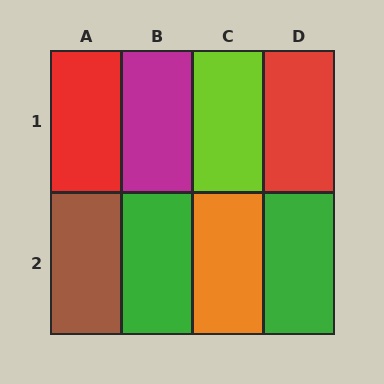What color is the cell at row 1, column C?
Lime.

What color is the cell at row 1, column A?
Red.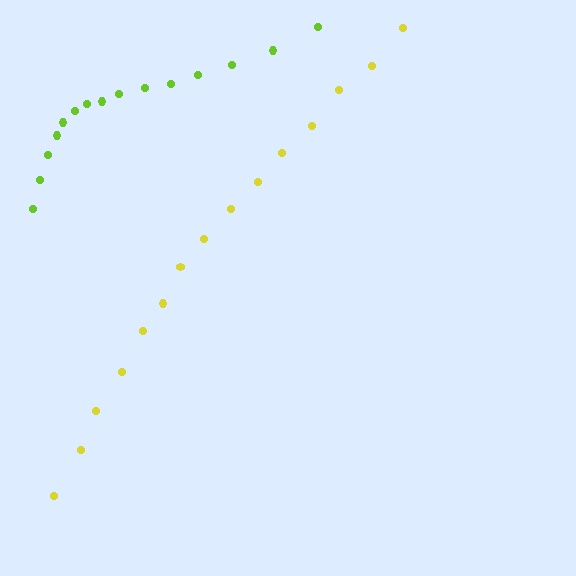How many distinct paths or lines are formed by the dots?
There are 2 distinct paths.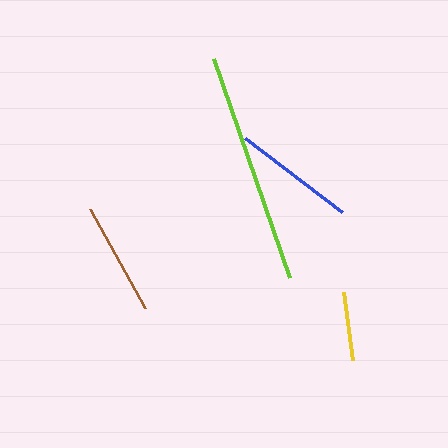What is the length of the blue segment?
The blue segment is approximately 121 pixels long.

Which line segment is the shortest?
The yellow line is the shortest at approximately 69 pixels.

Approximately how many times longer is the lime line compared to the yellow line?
The lime line is approximately 3.3 times the length of the yellow line.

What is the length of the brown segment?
The brown segment is approximately 113 pixels long.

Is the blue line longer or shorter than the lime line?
The lime line is longer than the blue line.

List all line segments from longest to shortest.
From longest to shortest: lime, blue, brown, yellow.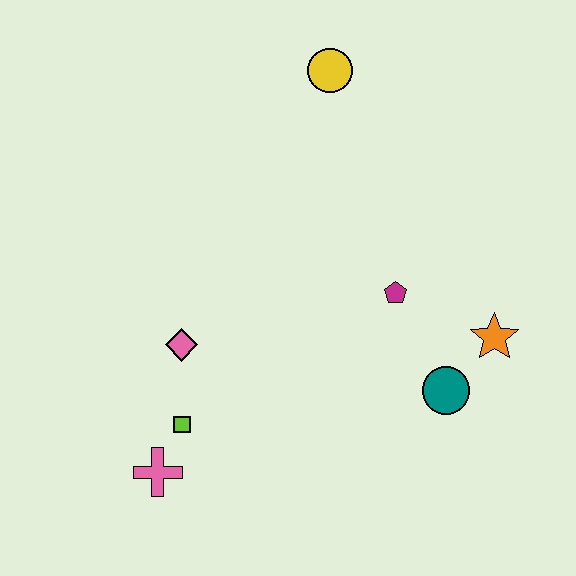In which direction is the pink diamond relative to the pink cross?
The pink diamond is above the pink cross.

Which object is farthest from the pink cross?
The yellow circle is farthest from the pink cross.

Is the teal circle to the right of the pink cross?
Yes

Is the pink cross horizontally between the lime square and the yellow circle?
No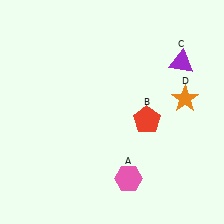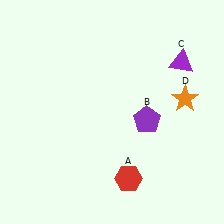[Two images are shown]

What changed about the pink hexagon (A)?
In Image 1, A is pink. In Image 2, it changed to red.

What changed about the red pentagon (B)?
In Image 1, B is red. In Image 2, it changed to purple.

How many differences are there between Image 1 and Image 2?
There are 2 differences between the two images.